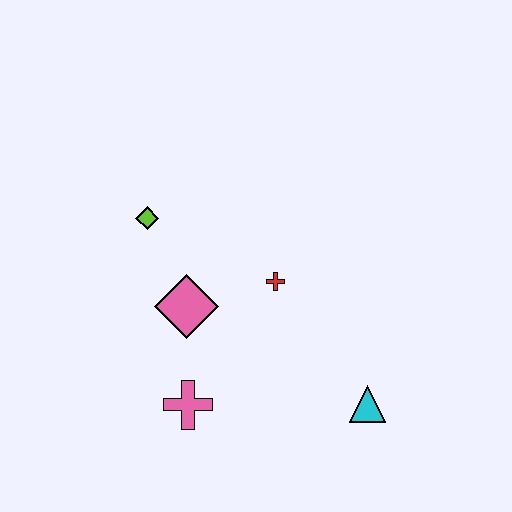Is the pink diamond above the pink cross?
Yes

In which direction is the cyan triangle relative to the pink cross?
The cyan triangle is to the right of the pink cross.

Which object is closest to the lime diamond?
The pink diamond is closest to the lime diamond.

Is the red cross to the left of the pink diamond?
No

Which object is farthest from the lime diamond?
The cyan triangle is farthest from the lime diamond.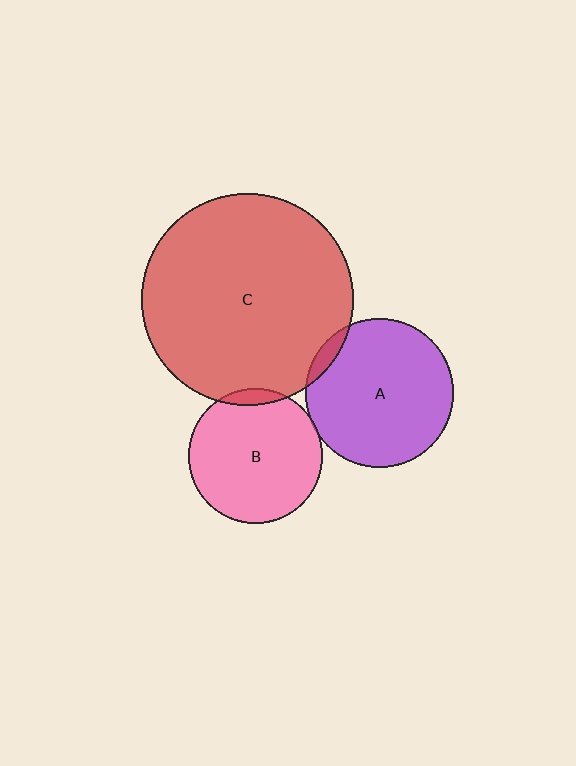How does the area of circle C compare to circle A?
Approximately 2.0 times.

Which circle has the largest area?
Circle C (red).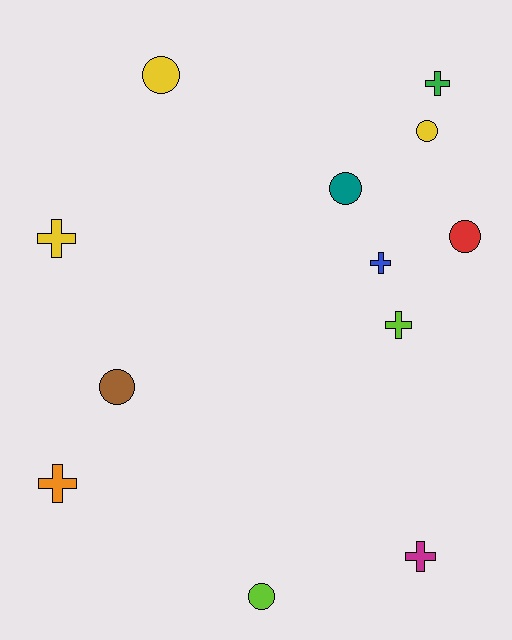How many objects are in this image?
There are 12 objects.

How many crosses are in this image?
There are 6 crosses.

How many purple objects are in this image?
There are no purple objects.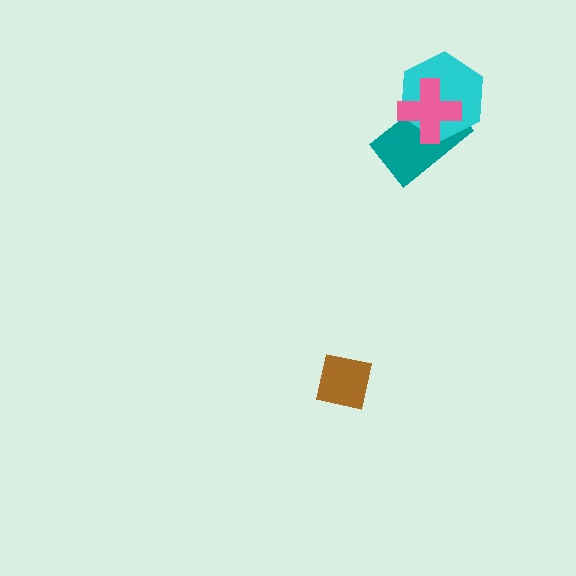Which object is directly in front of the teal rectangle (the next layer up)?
The cyan hexagon is directly in front of the teal rectangle.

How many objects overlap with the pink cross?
2 objects overlap with the pink cross.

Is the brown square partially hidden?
No, no other shape covers it.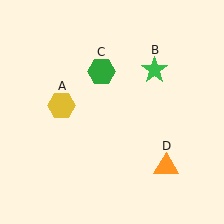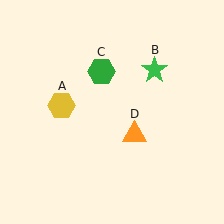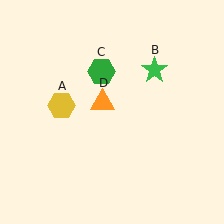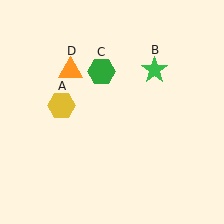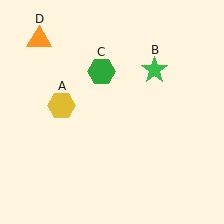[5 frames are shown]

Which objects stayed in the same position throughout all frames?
Yellow hexagon (object A) and green star (object B) and green hexagon (object C) remained stationary.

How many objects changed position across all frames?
1 object changed position: orange triangle (object D).